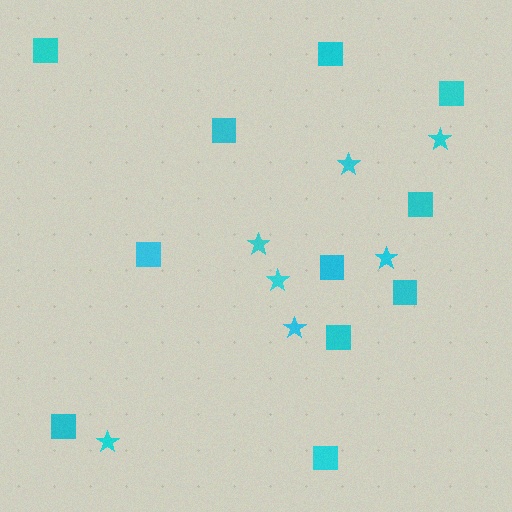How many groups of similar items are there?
There are 2 groups: one group of squares (11) and one group of stars (7).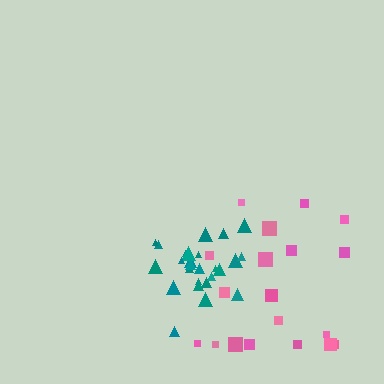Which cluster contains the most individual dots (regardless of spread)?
Teal (26).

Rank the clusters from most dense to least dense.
teal, pink.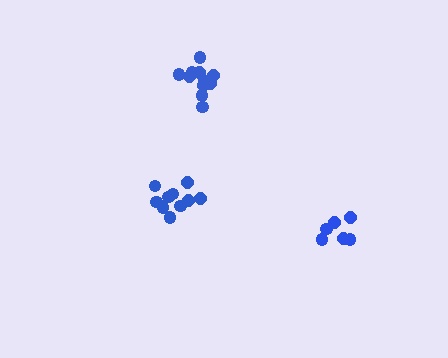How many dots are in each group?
Group 1: 6 dots, Group 2: 11 dots, Group 3: 10 dots (27 total).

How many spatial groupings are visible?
There are 3 spatial groupings.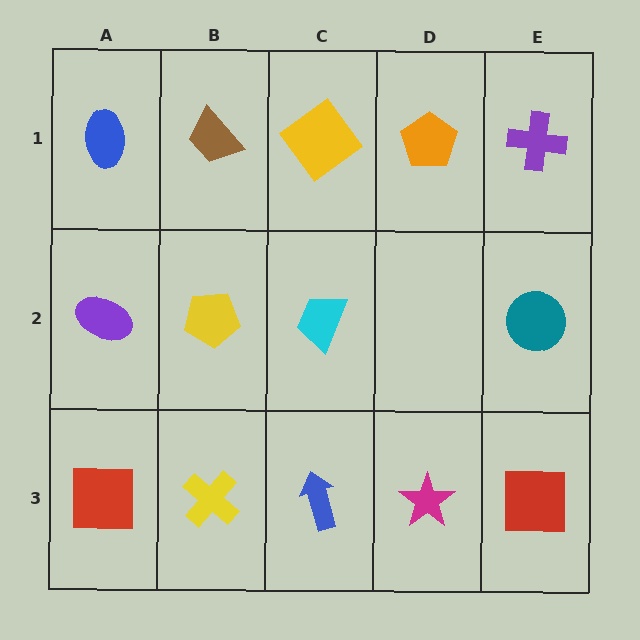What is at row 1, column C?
A yellow diamond.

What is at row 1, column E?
A purple cross.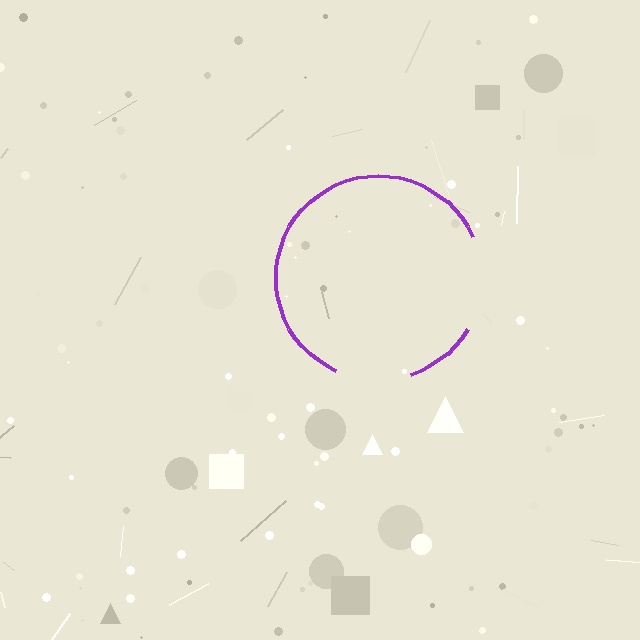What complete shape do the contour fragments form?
The contour fragments form a circle.